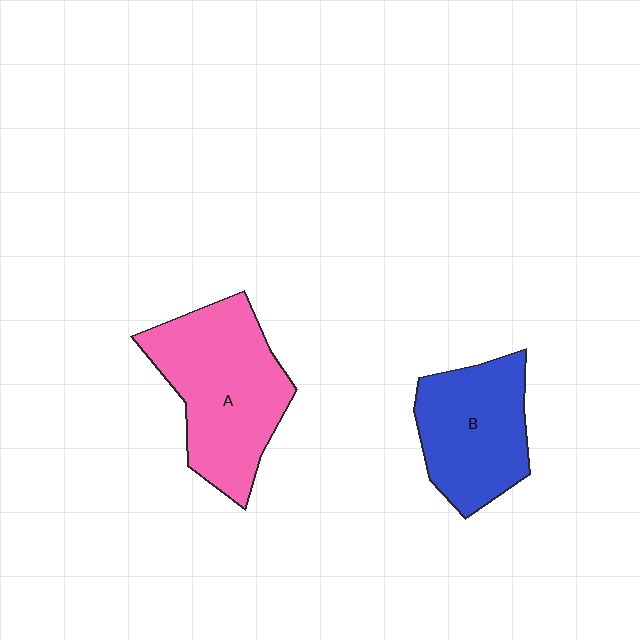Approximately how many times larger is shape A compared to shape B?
Approximately 1.3 times.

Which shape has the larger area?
Shape A (pink).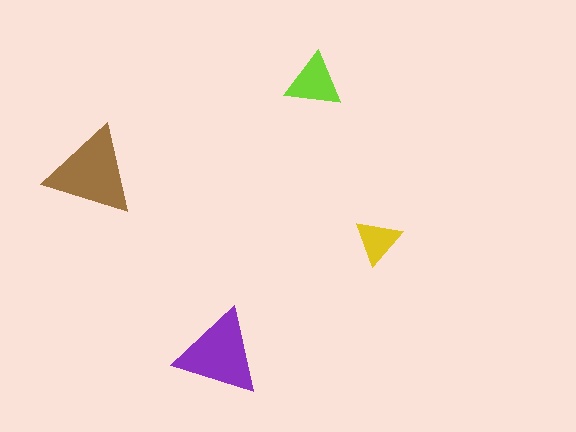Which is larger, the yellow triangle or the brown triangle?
The brown one.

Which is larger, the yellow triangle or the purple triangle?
The purple one.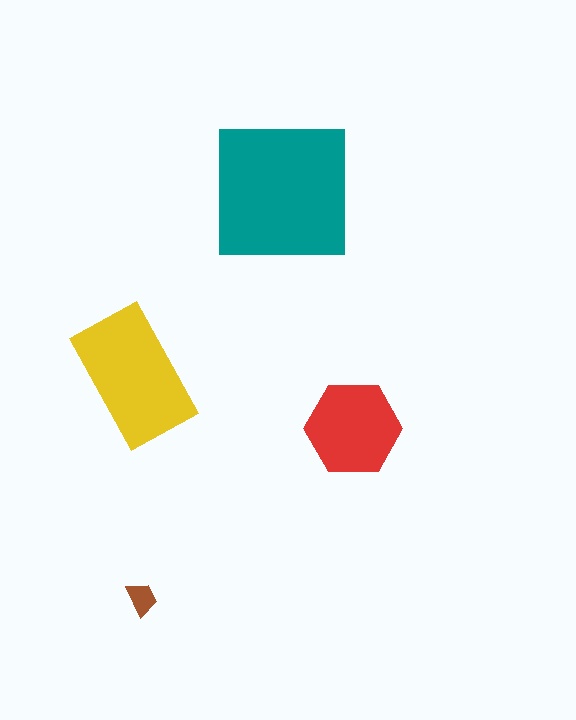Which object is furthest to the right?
The red hexagon is rightmost.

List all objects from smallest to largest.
The brown trapezoid, the red hexagon, the yellow rectangle, the teal square.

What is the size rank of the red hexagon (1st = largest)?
3rd.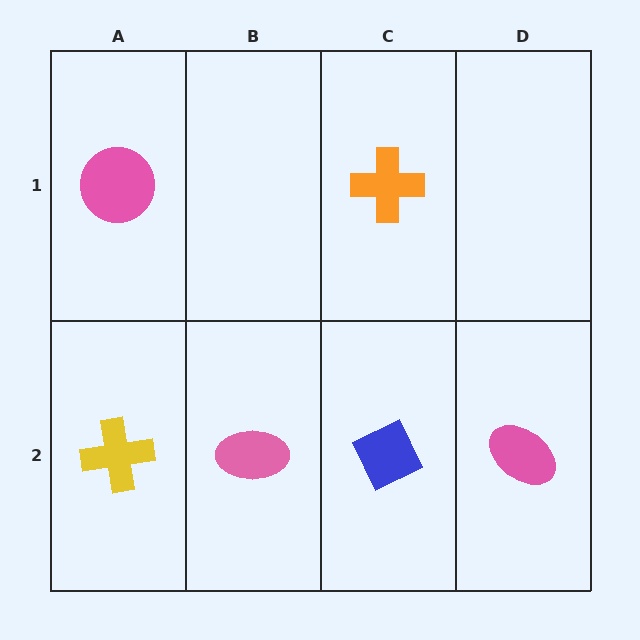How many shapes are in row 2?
4 shapes.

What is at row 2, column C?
A blue diamond.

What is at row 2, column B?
A pink ellipse.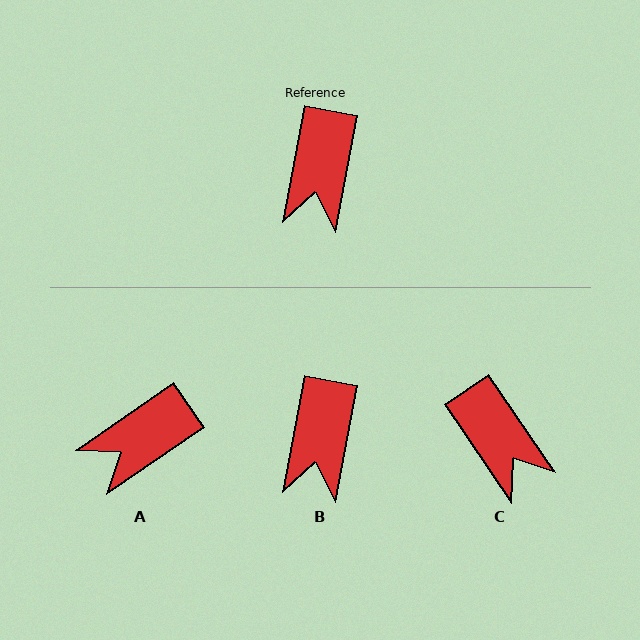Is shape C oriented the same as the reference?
No, it is off by about 45 degrees.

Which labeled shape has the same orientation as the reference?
B.